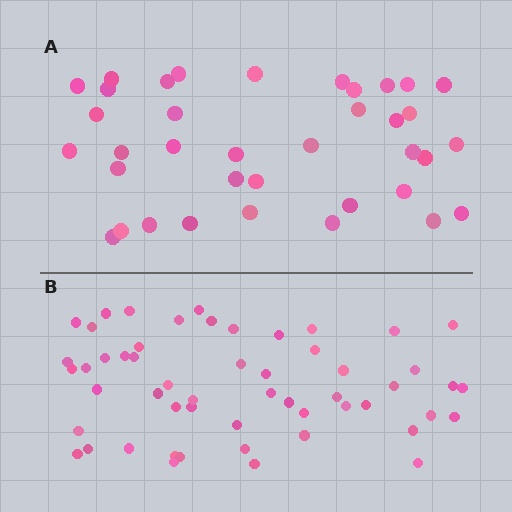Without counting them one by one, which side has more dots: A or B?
Region B (the bottom region) has more dots.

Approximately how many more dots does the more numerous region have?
Region B has approximately 15 more dots than region A.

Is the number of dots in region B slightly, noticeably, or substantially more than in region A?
Region B has substantially more. The ratio is roughly 1.5 to 1.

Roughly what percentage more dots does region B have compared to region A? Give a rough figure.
About 45% more.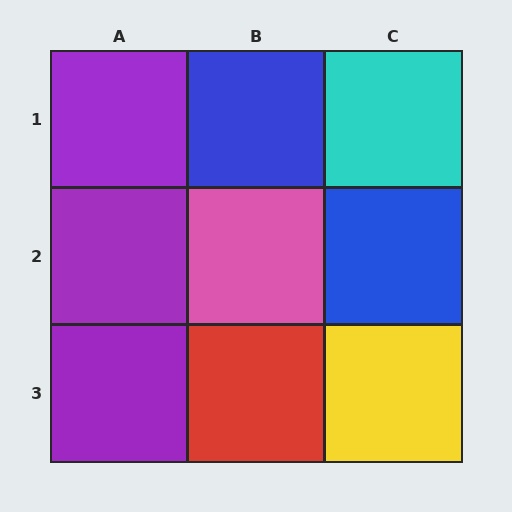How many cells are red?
1 cell is red.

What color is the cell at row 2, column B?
Pink.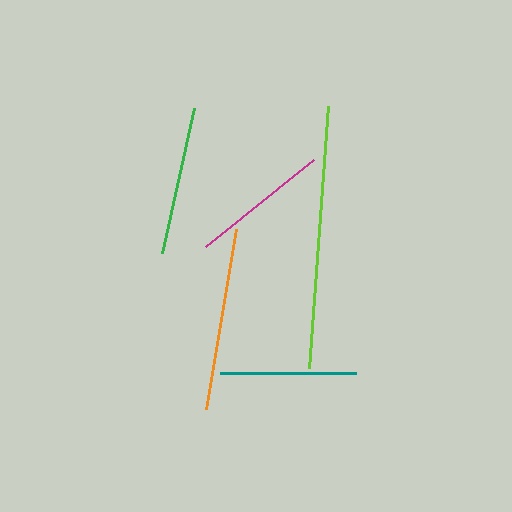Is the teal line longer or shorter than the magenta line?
The magenta line is longer than the teal line.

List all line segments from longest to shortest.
From longest to shortest: lime, orange, green, magenta, teal.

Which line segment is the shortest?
The teal line is the shortest at approximately 136 pixels.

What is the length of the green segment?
The green segment is approximately 149 pixels long.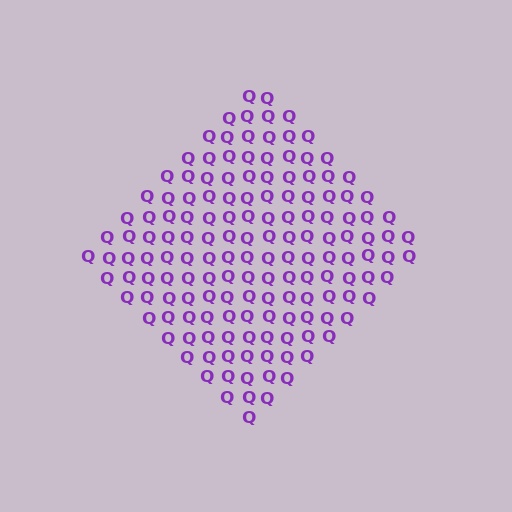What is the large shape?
The large shape is a diamond.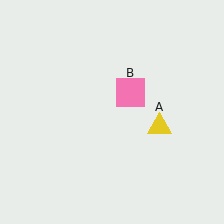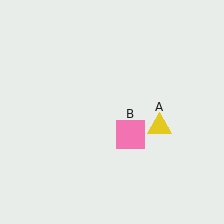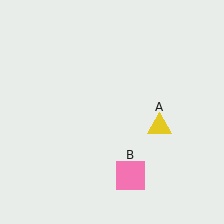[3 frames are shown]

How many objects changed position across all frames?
1 object changed position: pink square (object B).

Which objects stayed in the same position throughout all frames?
Yellow triangle (object A) remained stationary.